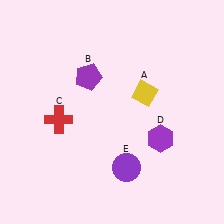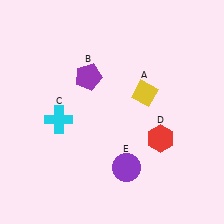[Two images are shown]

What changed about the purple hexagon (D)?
In Image 1, D is purple. In Image 2, it changed to red.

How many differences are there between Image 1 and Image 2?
There are 2 differences between the two images.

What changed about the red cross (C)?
In Image 1, C is red. In Image 2, it changed to cyan.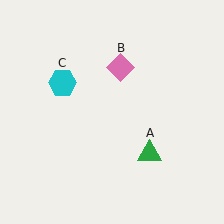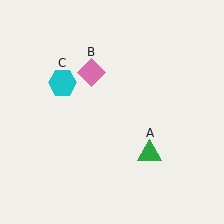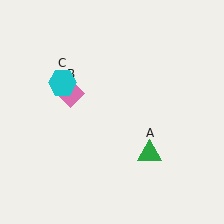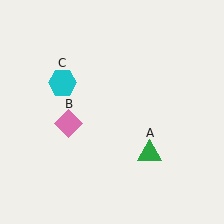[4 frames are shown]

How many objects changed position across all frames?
1 object changed position: pink diamond (object B).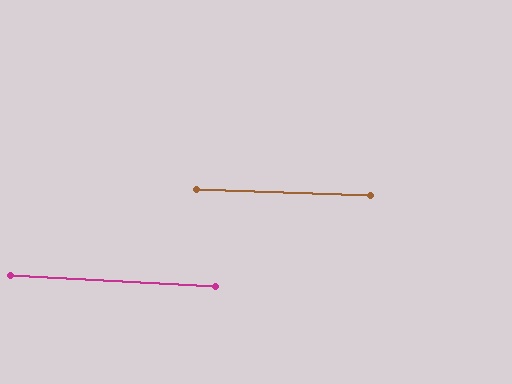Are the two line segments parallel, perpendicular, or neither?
Parallel — their directions differ by only 1.2°.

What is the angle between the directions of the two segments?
Approximately 1 degree.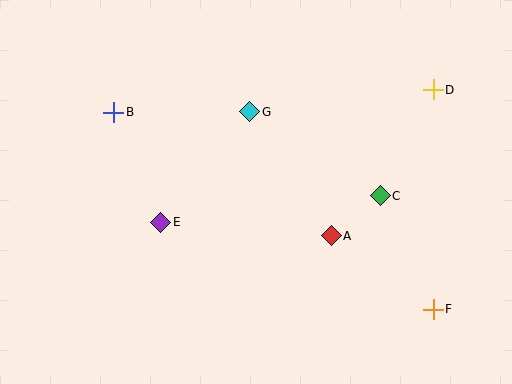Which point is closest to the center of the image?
Point G at (250, 112) is closest to the center.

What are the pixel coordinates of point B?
Point B is at (114, 112).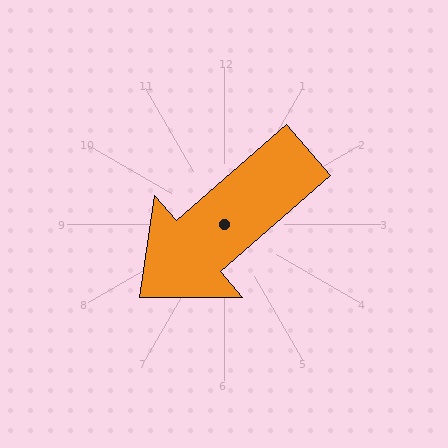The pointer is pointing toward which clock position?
Roughly 8 o'clock.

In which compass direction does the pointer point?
Southwest.